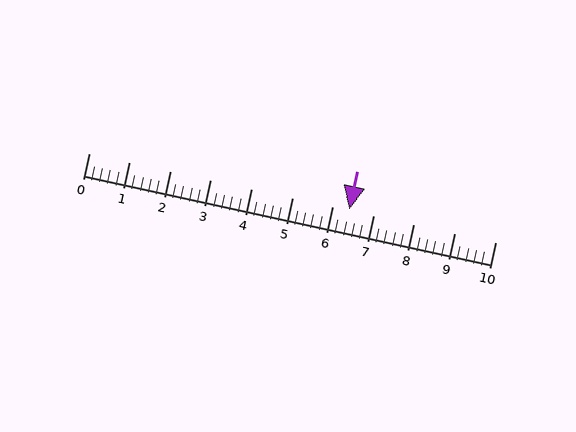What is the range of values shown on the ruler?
The ruler shows values from 0 to 10.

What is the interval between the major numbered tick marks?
The major tick marks are spaced 1 units apart.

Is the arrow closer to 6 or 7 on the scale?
The arrow is closer to 6.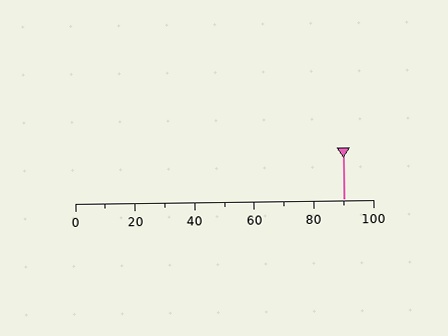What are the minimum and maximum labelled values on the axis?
The axis runs from 0 to 100.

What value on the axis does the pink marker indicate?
The marker indicates approximately 90.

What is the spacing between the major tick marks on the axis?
The major ticks are spaced 20 apart.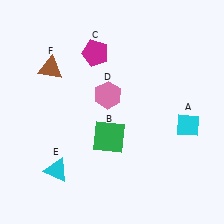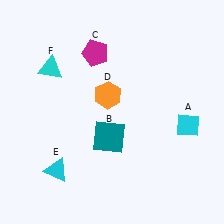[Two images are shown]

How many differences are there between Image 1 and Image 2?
There are 3 differences between the two images.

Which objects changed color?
B changed from green to teal. D changed from pink to orange. F changed from brown to cyan.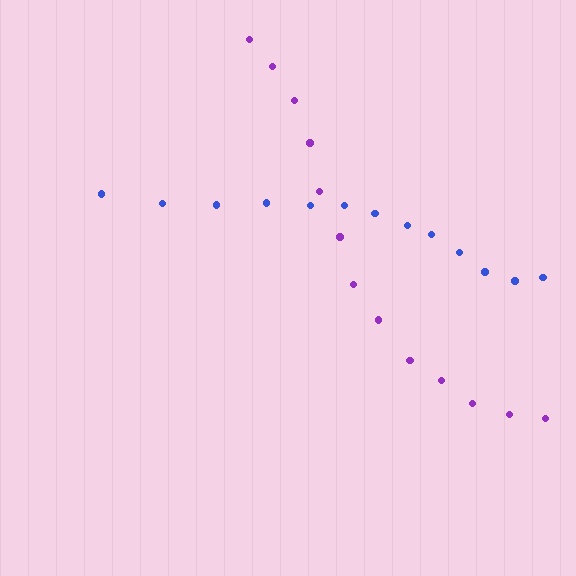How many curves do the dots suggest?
There are 2 distinct paths.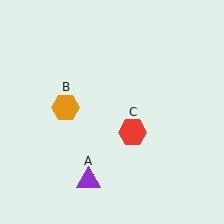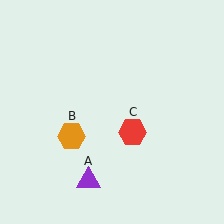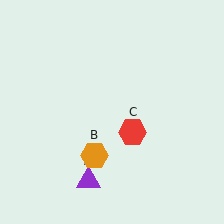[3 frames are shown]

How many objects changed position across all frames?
1 object changed position: orange hexagon (object B).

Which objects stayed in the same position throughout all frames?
Purple triangle (object A) and red hexagon (object C) remained stationary.